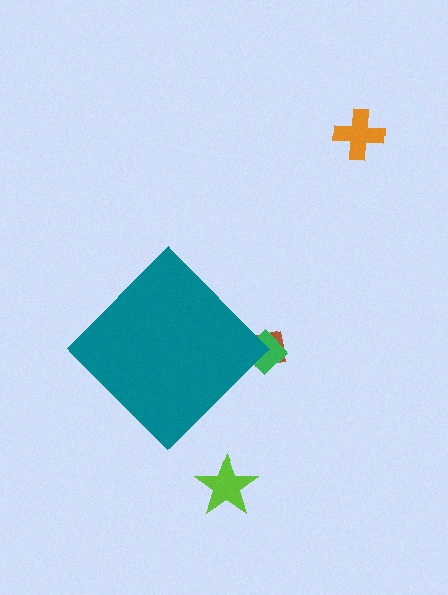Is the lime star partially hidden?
No, the lime star is fully visible.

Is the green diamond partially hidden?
Yes, the green diamond is partially hidden behind the teal diamond.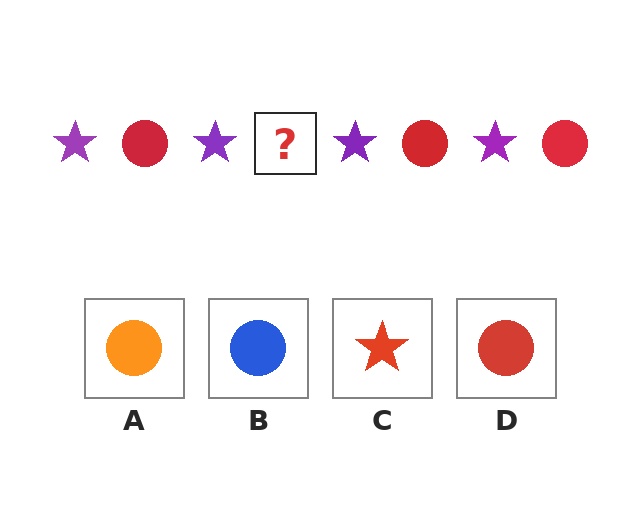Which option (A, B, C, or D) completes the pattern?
D.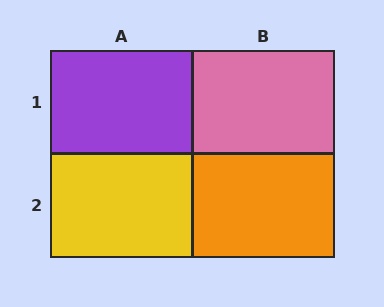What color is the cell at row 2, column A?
Yellow.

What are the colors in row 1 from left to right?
Purple, pink.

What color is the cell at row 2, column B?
Orange.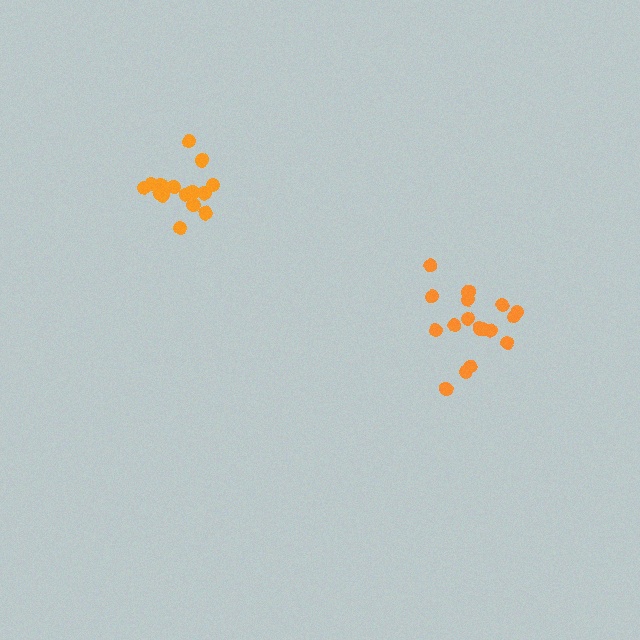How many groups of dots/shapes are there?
There are 2 groups.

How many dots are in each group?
Group 1: 17 dots, Group 2: 16 dots (33 total).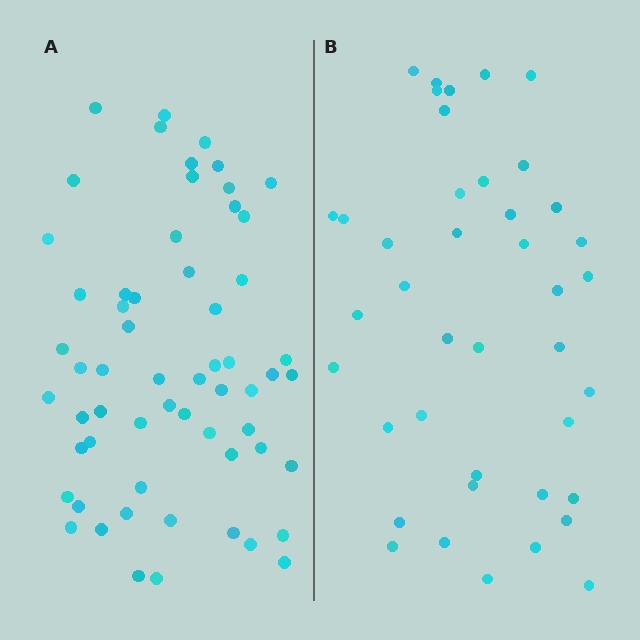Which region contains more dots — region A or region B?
Region A (the left region) has more dots.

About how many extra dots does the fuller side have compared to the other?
Region A has approximately 20 more dots than region B.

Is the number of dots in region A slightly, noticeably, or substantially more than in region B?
Region A has substantially more. The ratio is roughly 1.5 to 1.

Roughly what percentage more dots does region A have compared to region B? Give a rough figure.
About 45% more.